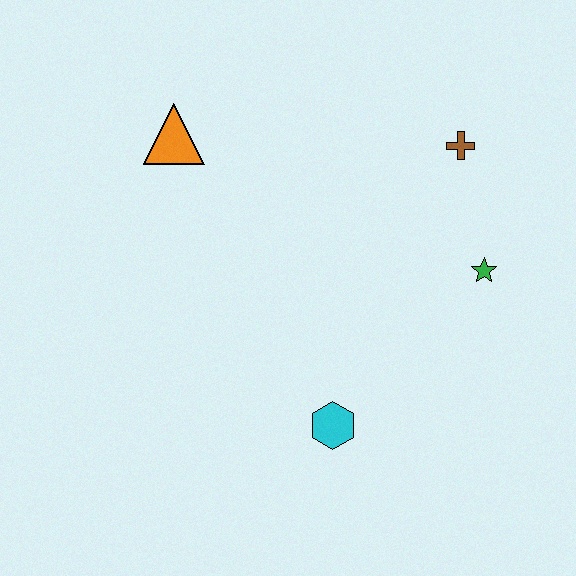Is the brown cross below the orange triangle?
Yes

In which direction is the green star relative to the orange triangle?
The green star is to the right of the orange triangle.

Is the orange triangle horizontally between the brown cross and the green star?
No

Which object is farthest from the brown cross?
The cyan hexagon is farthest from the brown cross.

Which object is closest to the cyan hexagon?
The green star is closest to the cyan hexagon.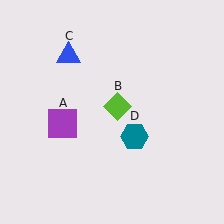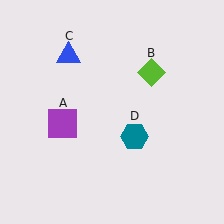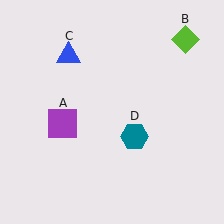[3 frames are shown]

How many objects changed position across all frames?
1 object changed position: lime diamond (object B).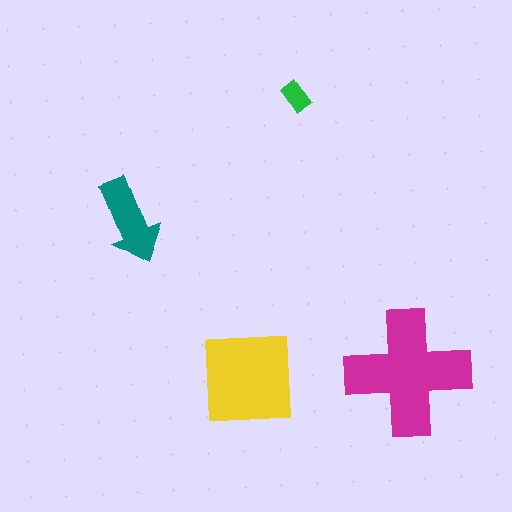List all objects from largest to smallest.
The magenta cross, the yellow square, the teal arrow, the green rectangle.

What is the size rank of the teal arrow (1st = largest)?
3rd.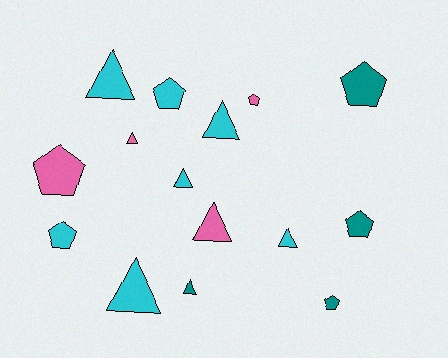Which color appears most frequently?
Cyan, with 7 objects.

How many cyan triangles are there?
There are 5 cyan triangles.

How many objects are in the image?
There are 15 objects.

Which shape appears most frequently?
Triangle, with 8 objects.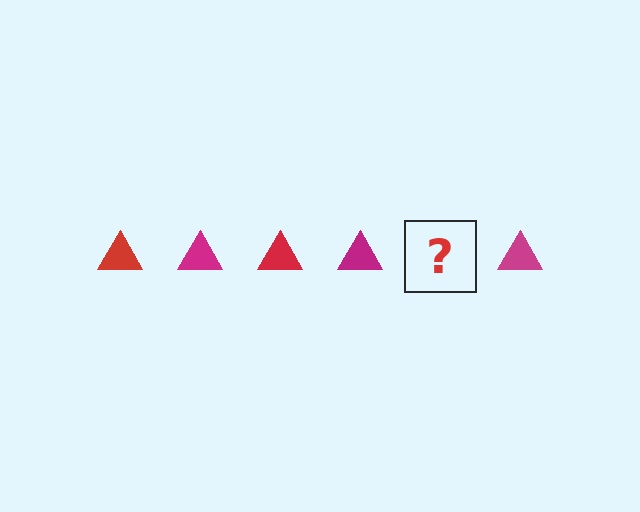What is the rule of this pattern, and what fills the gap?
The rule is that the pattern cycles through red, magenta triangles. The gap should be filled with a red triangle.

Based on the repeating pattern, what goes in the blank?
The blank should be a red triangle.